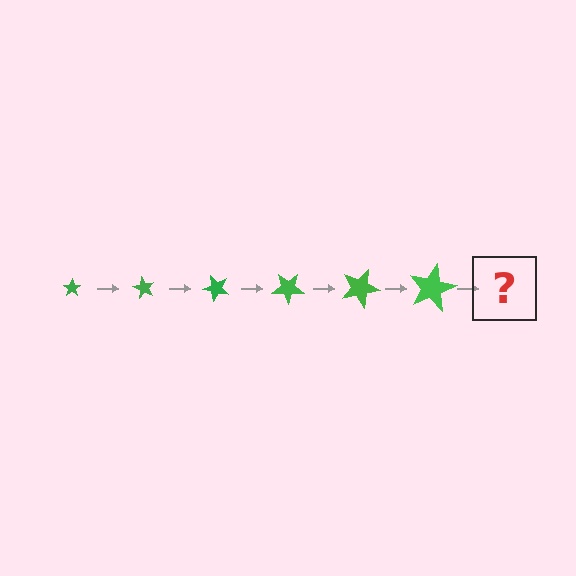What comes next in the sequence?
The next element should be a star, larger than the previous one and rotated 360 degrees from the start.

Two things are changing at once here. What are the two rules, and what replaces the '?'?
The two rules are that the star grows larger each step and it rotates 60 degrees each step. The '?' should be a star, larger than the previous one and rotated 360 degrees from the start.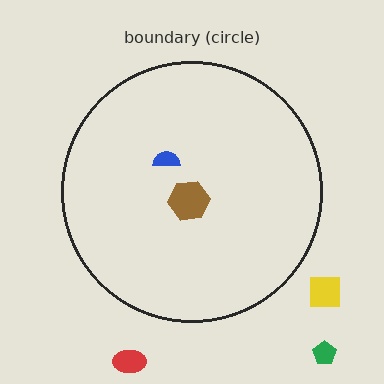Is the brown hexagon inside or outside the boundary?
Inside.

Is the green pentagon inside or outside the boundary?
Outside.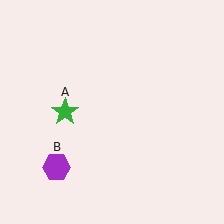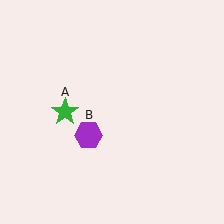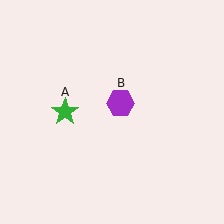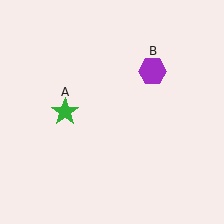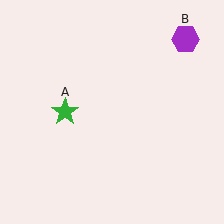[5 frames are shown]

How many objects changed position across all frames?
1 object changed position: purple hexagon (object B).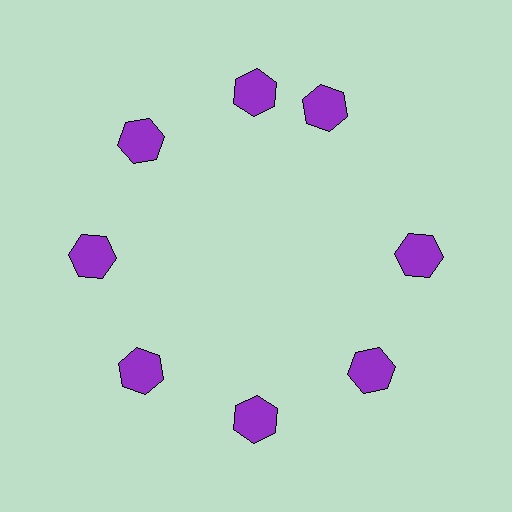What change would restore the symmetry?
The symmetry would be restored by rotating it back into even spacing with its neighbors so that all 8 hexagons sit at equal angles and equal distance from the center.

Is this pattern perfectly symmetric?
No. The 8 purple hexagons are arranged in a ring, but one element near the 2 o'clock position is rotated out of alignment along the ring, breaking the 8-fold rotational symmetry.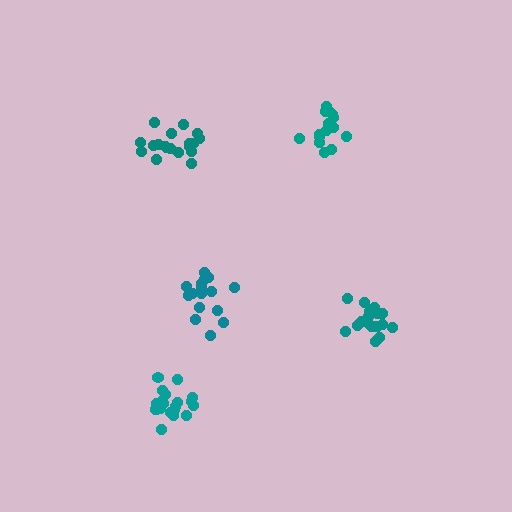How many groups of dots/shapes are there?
There are 5 groups.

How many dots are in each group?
Group 1: 17 dots, Group 2: 17 dots, Group 3: 19 dots, Group 4: 18 dots, Group 5: 20 dots (91 total).